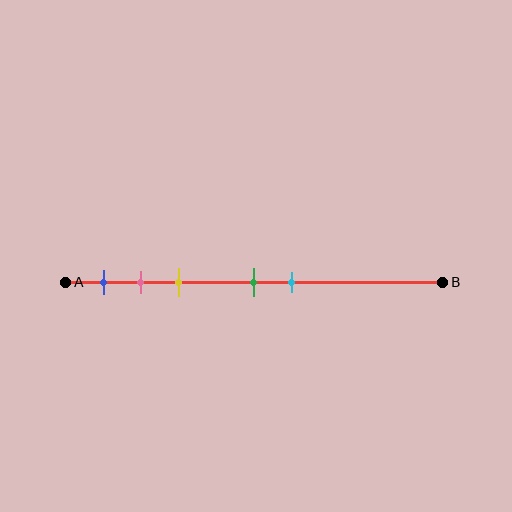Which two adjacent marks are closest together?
The pink and yellow marks are the closest adjacent pair.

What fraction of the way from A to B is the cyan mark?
The cyan mark is approximately 60% (0.6) of the way from A to B.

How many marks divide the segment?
There are 5 marks dividing the segment.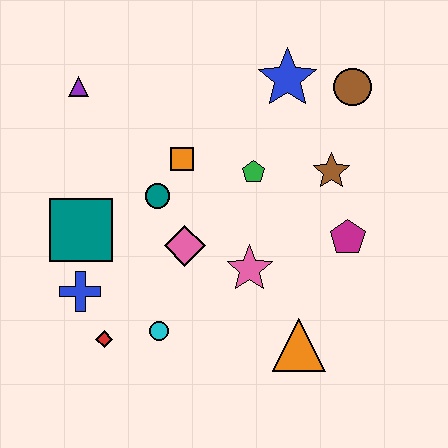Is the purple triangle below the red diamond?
No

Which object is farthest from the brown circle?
The red diamond is farthest from the brown circle.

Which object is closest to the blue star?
The brown circle is closest to the blue star.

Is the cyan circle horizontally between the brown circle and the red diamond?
Yes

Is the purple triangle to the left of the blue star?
Yes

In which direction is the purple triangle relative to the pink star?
The purple triangle is above the pink star.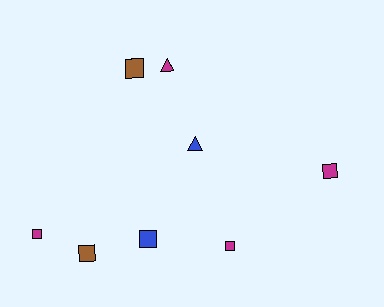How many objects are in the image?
There are 8 objects.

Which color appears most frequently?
Magenta, with 4 objects.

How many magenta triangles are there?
There is 1 magenta triangle.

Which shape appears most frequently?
Square, with 6 objects.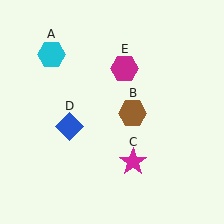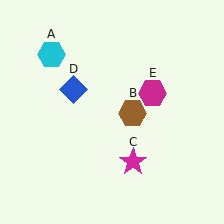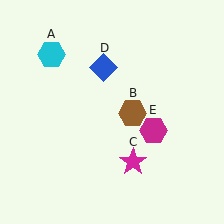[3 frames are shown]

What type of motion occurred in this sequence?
The blue diamond (object D), magenta hexagon (object E) rotated clockwise around the center of the scene.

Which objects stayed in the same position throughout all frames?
Cyan hexagon (object A) and brown hexagon (object B) and magenta star (object C) remained stationary.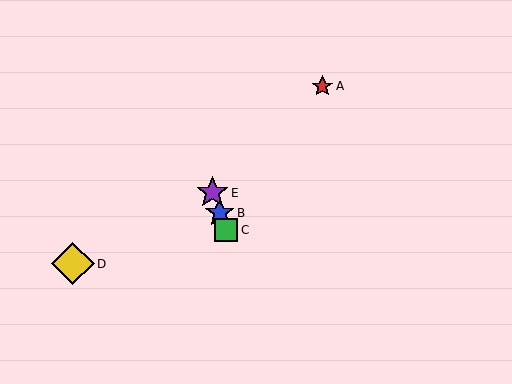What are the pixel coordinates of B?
Object B is at (220, 213).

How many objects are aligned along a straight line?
3 objects (B, C, E) are aligned along a straight line.